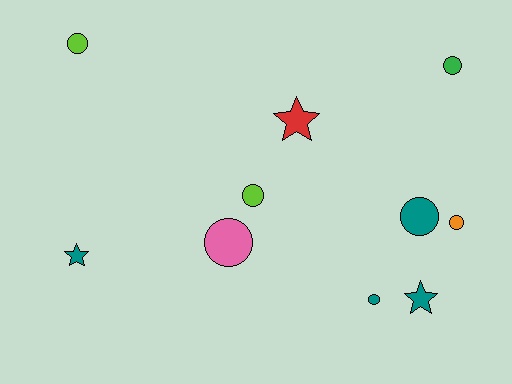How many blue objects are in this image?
There are no blue objects.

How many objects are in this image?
There are 10 objects.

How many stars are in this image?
There are 3 stars.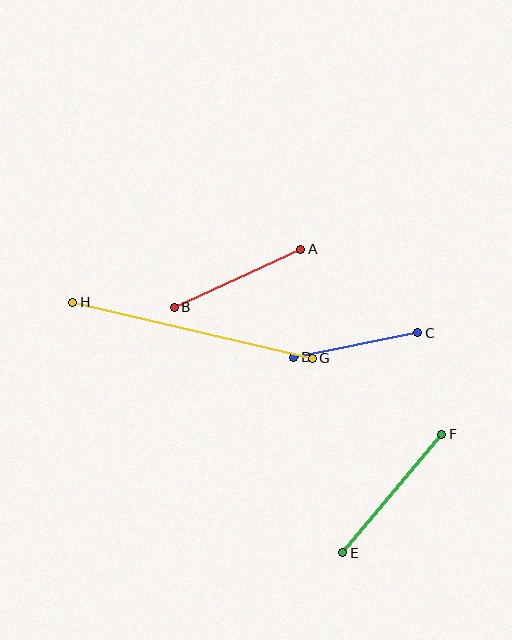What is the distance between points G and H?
The distance is approximately 246 pixels.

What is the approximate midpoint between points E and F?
The midpoint is at approximately (392, 493) pixels.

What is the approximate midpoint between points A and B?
The midpoint is at approximately (237, 278) pixels.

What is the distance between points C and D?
The distance is approximately 126 pixels.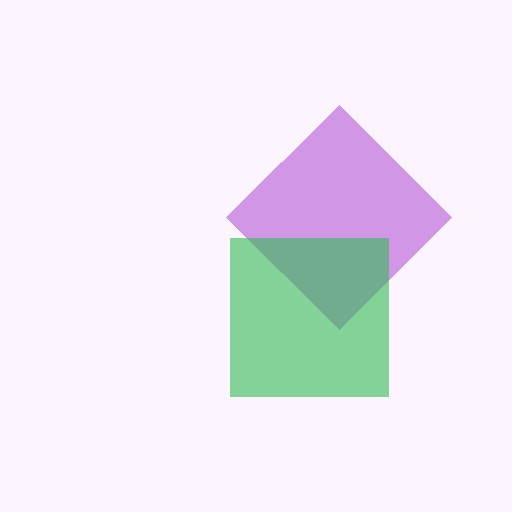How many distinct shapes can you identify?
There are 2 distinct shapes: a purple diamond, a green square.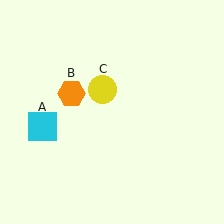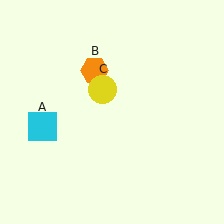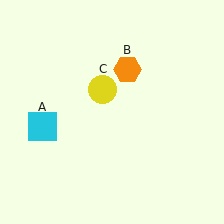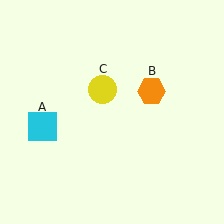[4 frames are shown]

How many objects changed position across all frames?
1 object changed position: orange hexagon (object B).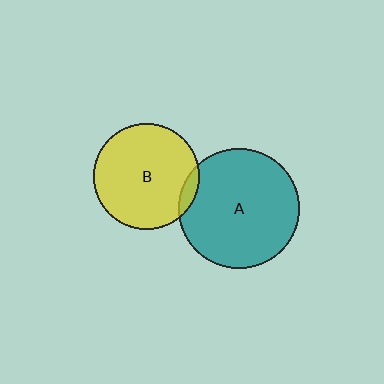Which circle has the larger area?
Circle A (teal).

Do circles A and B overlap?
Yes.